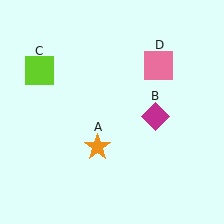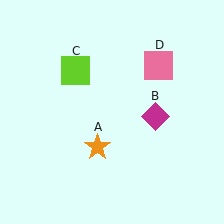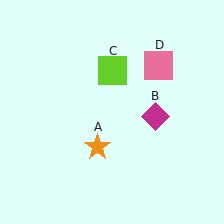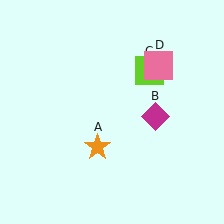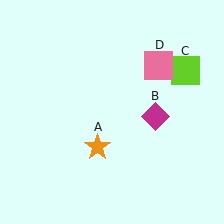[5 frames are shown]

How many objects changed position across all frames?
1 object changed position: lime square (object C).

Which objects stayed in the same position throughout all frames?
Orange star (object A) and magenta diamond (object B) and pink square (object D) remained stationary.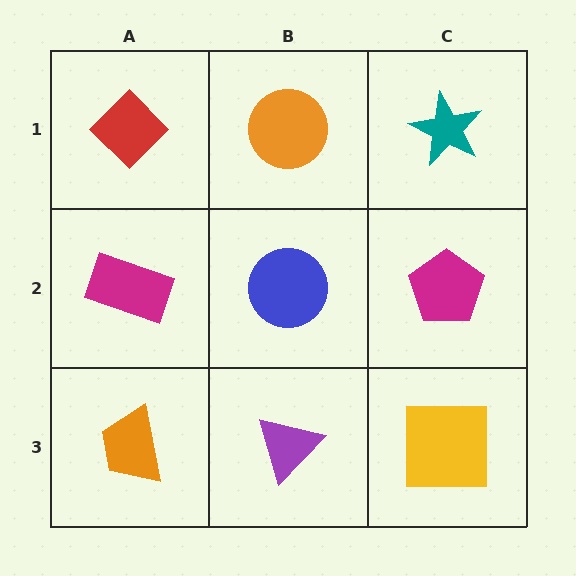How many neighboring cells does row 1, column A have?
2.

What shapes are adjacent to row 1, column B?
A blue circle (row 2, column B), a red diamond (row 1, column A), a teal star (row 1, column C).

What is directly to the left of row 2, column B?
A magenta rectangle.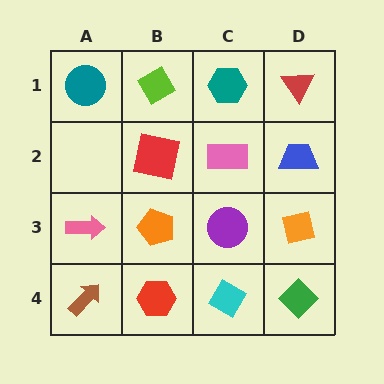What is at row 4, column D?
A green diamond.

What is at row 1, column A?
A teal circle.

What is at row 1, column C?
A teal hexagon.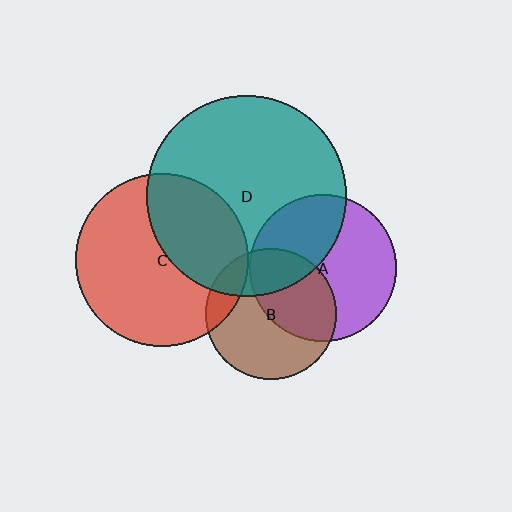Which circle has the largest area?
Circle D (teal).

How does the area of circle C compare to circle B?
Approximately 1.8 times.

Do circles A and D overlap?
Yes.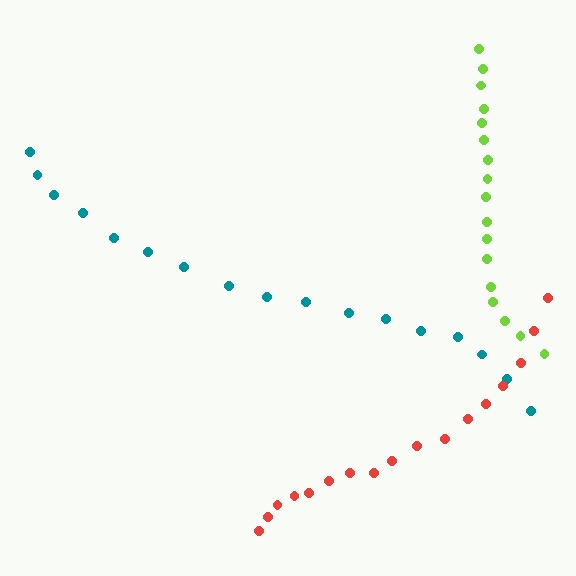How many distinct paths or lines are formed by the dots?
There are 3 distinct paths.